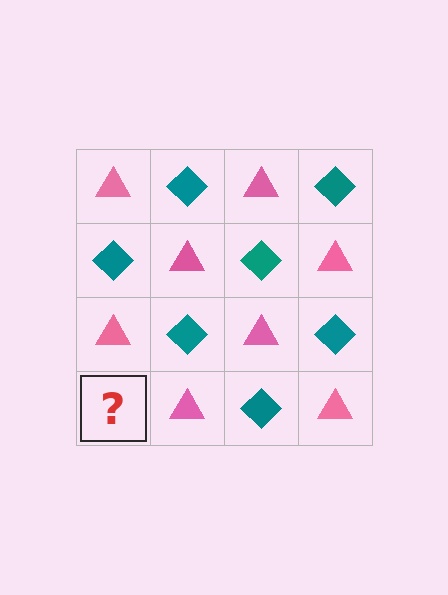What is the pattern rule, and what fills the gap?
The rule is that it alternates pink triangle and teal diamond in a checkerboard pattern. The gap should be filled with a teal diamond.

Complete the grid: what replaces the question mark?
The question mark should be replaced with a teal diamond.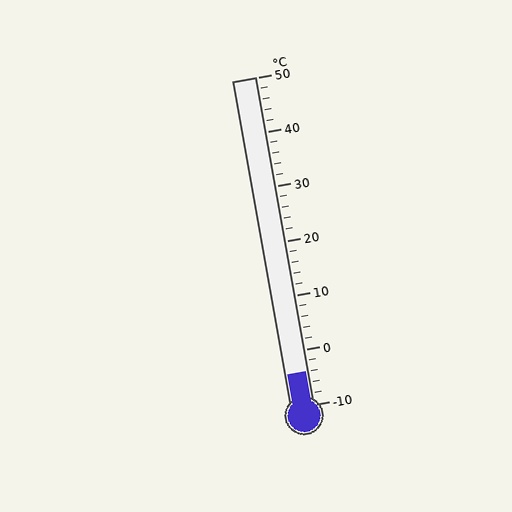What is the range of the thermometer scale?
The thermometer scale ranges from -10°C to 50°C.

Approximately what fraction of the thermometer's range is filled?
The thermometer is filled to approximately 10% of its range.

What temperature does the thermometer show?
The thermometer shows approximately -4°C.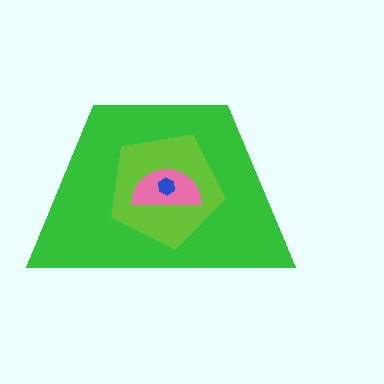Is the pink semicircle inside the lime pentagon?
Yes.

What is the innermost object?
The blue hexagon.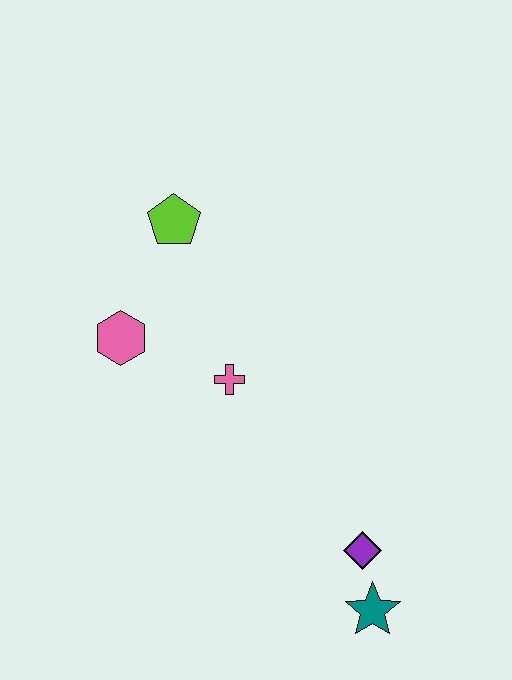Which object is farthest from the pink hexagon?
The teal star is farthest from the pink hexagon.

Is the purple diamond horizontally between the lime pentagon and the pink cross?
No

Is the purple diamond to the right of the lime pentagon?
Yes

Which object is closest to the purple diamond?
The teal star is closest to the purple diamond.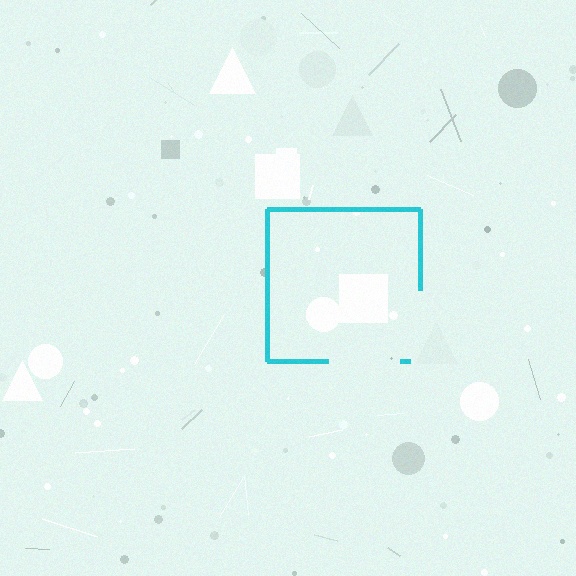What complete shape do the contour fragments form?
The contour fragments form a square.